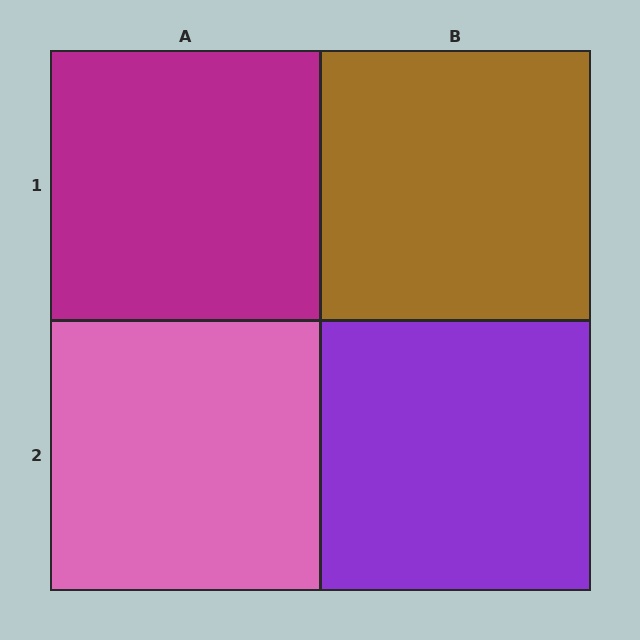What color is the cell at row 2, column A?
Pink.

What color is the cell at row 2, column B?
Purple.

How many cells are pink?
1 cell is pink.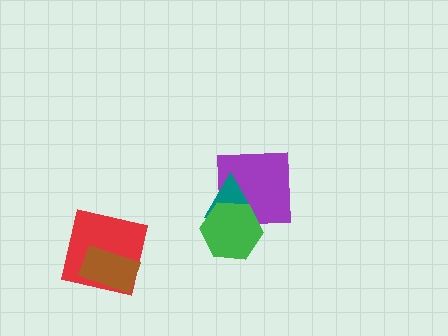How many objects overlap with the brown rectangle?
1 object overlaps with the brown rectangle.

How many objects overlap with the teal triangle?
2 objects overlap with the teal triangle.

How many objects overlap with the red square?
1 object overlaps with the red square.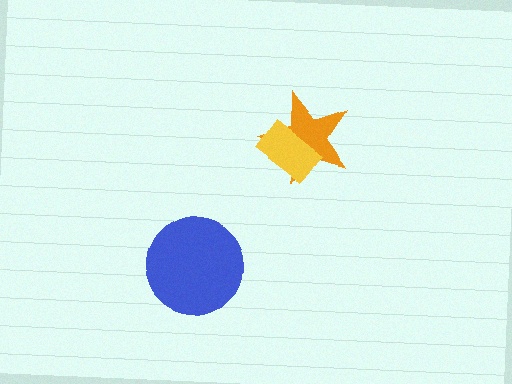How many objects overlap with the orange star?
1 object overlaps with the orange star.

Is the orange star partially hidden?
Yes, it is partially covered by another shape.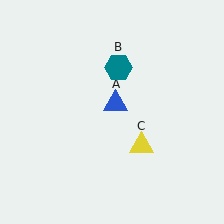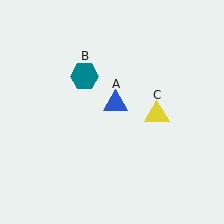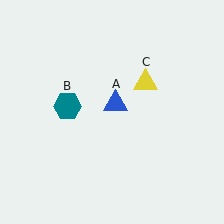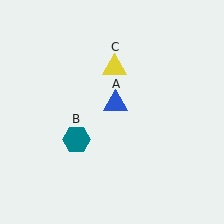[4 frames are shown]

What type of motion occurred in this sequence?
The teal hexagon (object B), yellow triangle (object C) rotated counterclockwise around the center of the scene.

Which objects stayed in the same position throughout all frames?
Blue triangle (object A) remained stationary.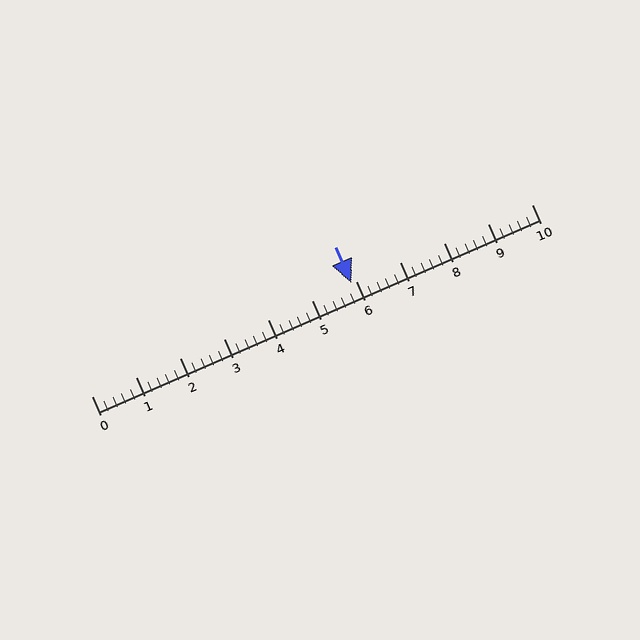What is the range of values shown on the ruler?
The ruler shows values from 0 to 10.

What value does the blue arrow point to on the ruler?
The blue arrow points to approximately 5.9.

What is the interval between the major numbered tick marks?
The major tick marks are spaced 1 units apart.